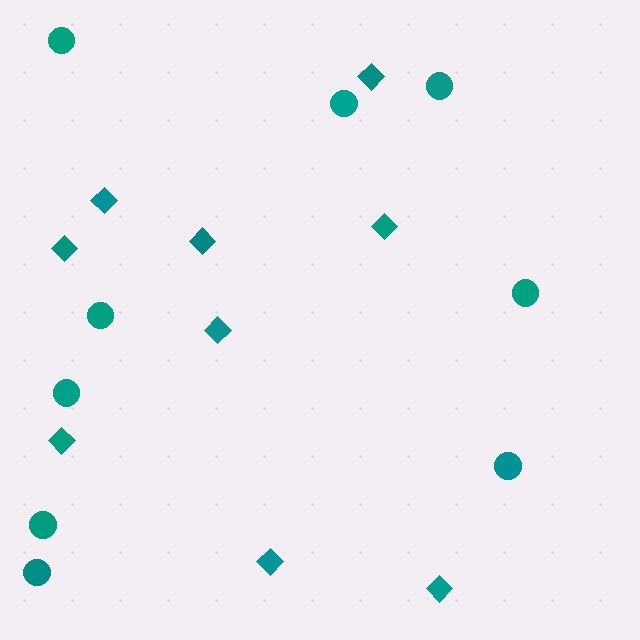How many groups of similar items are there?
There are 2 groups: one group of circles (9) and one group of diamonds (9).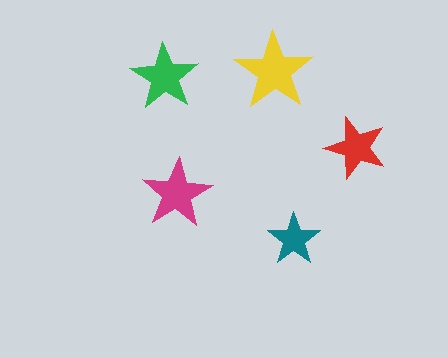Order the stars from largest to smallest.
the yellow one, the magenta one, the green one, the red one, the teal one.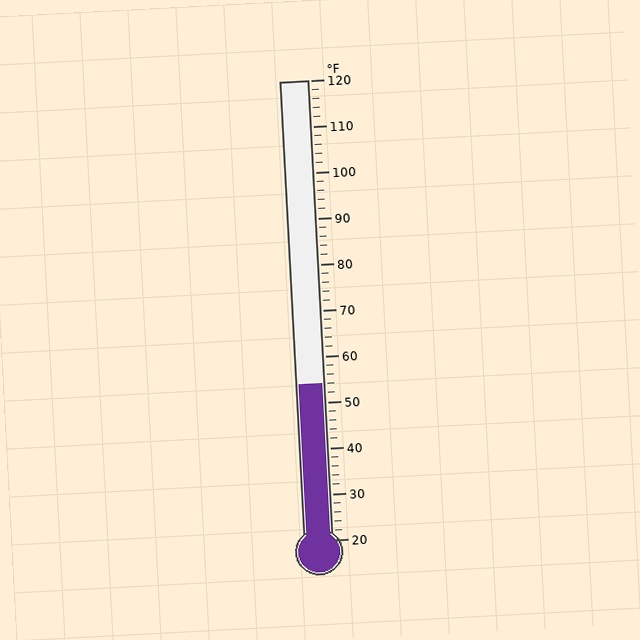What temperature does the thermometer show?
The thermometer shows approximately 54°F.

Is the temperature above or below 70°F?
The temperature is below 70°F.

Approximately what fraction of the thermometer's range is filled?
The thermometer is filled to approximately 35% of its range.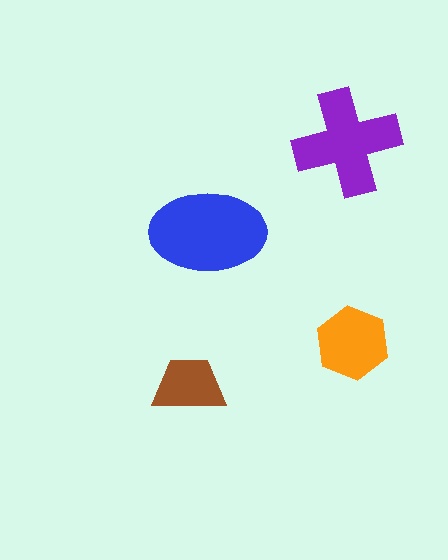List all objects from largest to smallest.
The blue ellipse, the purple cross, the orange hexagon, the brown trapezoid.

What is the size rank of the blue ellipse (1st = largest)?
1st.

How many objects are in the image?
There are 4 objects in the image.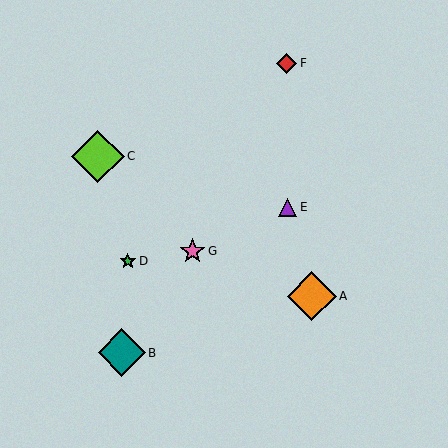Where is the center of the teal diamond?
The center of the teal diamond is at (122, 353).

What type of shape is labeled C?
Shape C is a lime diamond.